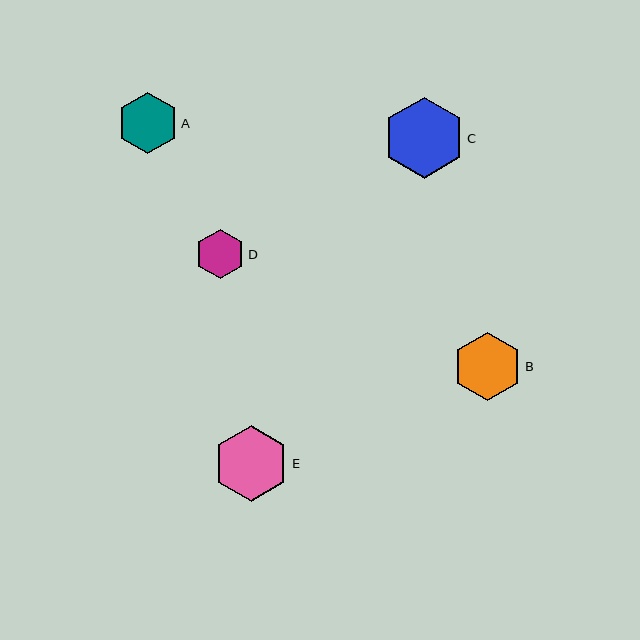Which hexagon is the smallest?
Hexagon D is the smallest with a size of approximately 49 pixels.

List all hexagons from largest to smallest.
From largest to smallest: C, E, B, A, D.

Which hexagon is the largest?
Hexagon C is the largest with a size of approximately 81 pixels.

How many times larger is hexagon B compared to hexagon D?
Hexagon B is approximately 1.4 times the size of hexagon D.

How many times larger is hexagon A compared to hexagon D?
Hexagon A is approximately 1.2 times the size of hexagon D.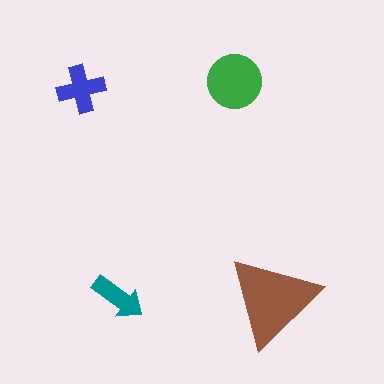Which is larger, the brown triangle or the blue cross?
The brown triangle.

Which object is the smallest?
The teal arrow.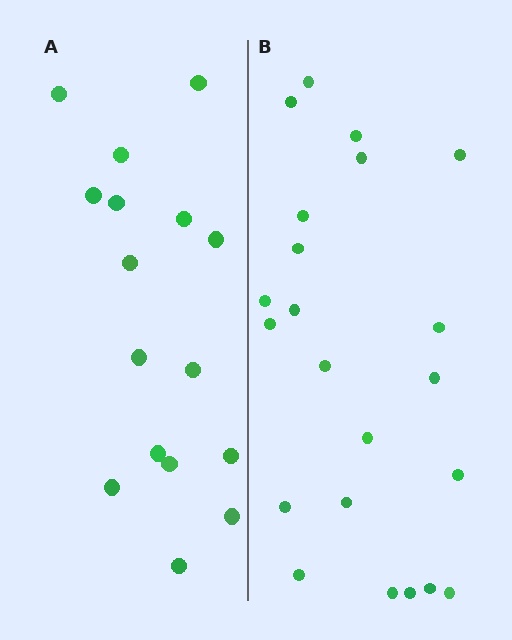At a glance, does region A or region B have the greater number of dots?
Region B (the right region) has more dots.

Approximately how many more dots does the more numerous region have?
Region B has about 6 more dots than region A.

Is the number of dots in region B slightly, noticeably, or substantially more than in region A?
Region B has noticeably more, but not dramatically so. The ratio is roughly 1.4 to 1.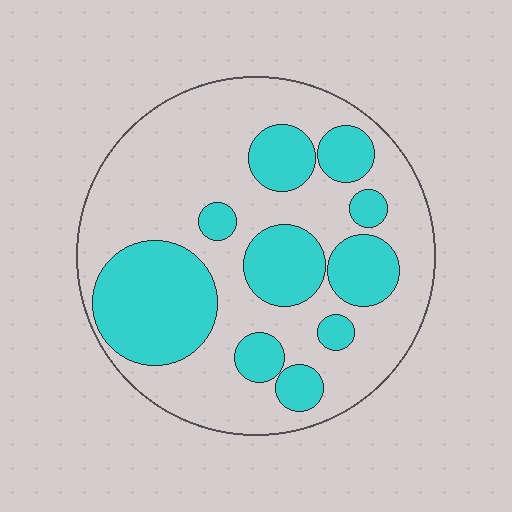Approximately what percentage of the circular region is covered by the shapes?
Approximately 35%.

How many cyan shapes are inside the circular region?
10.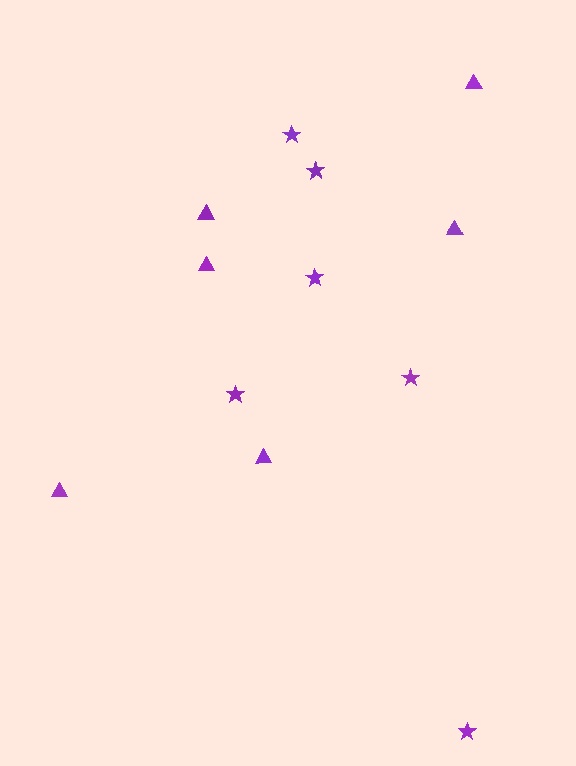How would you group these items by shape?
There are 2 groups: one group of stars (6) and one group of triangles (6).